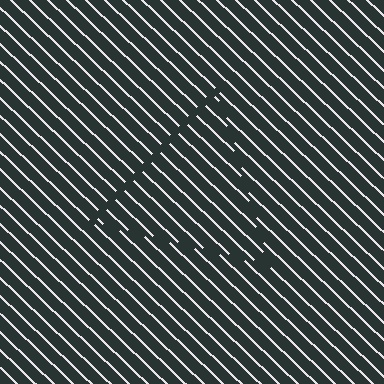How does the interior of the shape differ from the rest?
The interior of the shape contains the same grating, shifted by half a period — the contour is defined by the phase discontinuity where line-ends from the inner and outer gratings abut.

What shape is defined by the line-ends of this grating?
An illusory triangle. The interior of the shape contains the same grating, shifted by half a period — the contour is defined by the phase discontinuity where line-ends from the inner and outer gratings abut.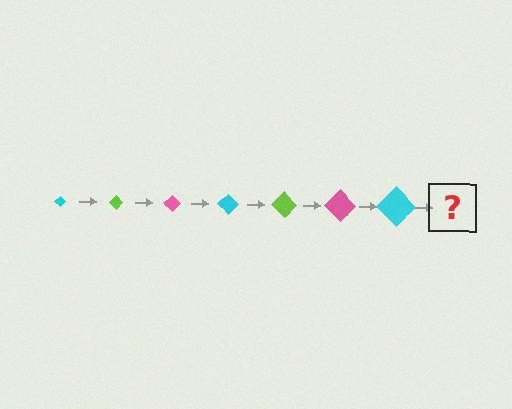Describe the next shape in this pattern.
It should be a lime diamond, larger than the previous one.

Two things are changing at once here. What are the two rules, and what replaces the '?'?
The two rules are that the diamond grows larger each step and the color cycles through cyan, lime, and pink. The '?' should be a lime diamond, larger than the previous one.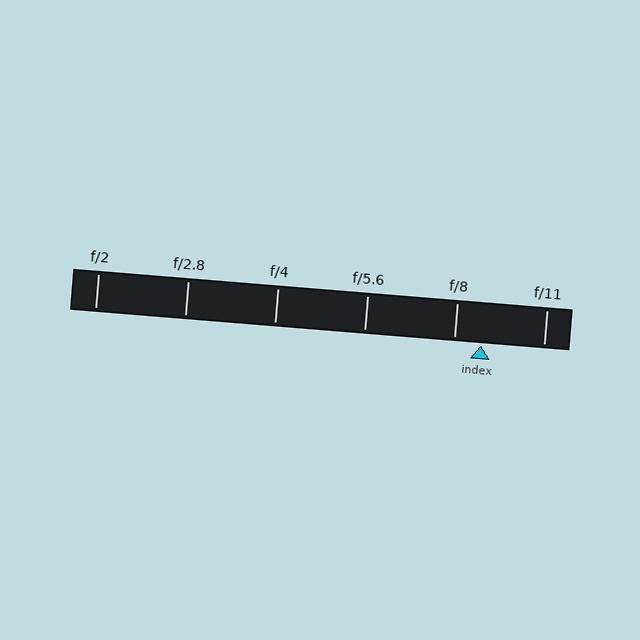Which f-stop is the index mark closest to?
The index mark is closest to f/8.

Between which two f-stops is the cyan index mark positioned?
The index mark is between f/8 and f/11.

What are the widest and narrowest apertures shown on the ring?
The widest aperture shown is f/2 and the narrowest is f/11.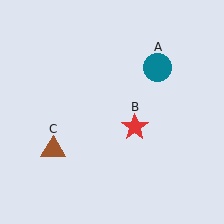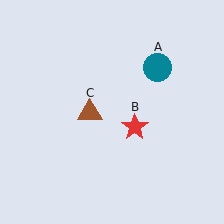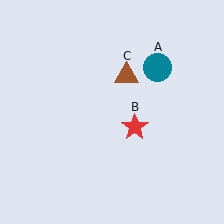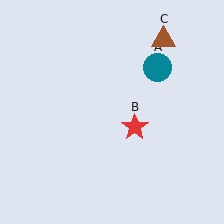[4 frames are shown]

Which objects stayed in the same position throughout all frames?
Teal circle (object A) and red star (object B) remained stationary.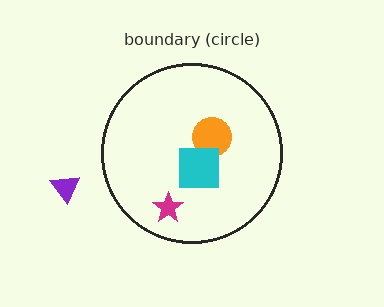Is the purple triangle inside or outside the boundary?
Outside.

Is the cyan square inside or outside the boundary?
Inside.